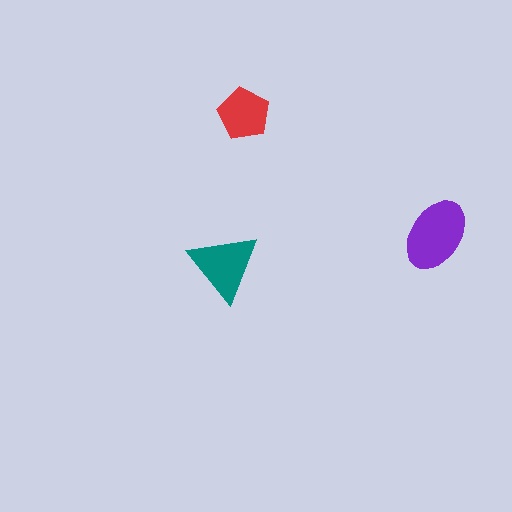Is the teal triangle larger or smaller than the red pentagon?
Larger.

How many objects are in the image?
There are 3 objects in the image.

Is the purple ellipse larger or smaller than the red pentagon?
Larger.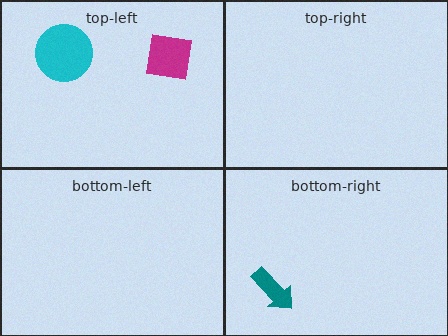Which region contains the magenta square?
The top-left region.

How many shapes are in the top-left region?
2.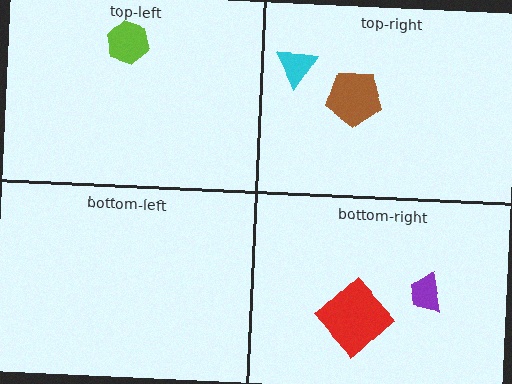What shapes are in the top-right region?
The cyan triangle, the brown pentagon.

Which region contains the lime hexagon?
The top-left region.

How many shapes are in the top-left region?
1.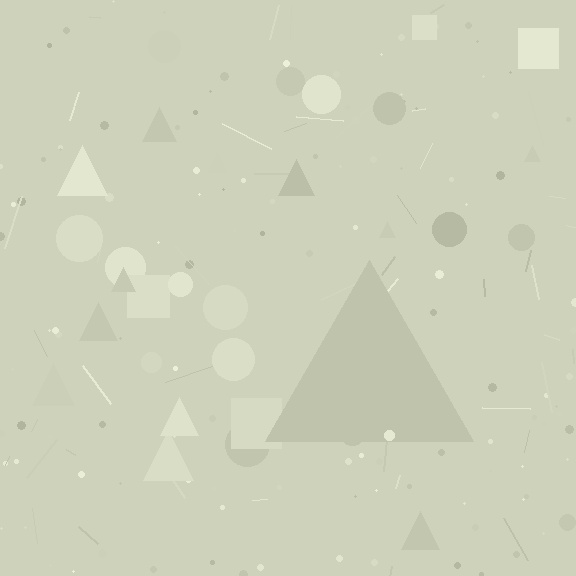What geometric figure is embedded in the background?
A triangle is embedded in the background.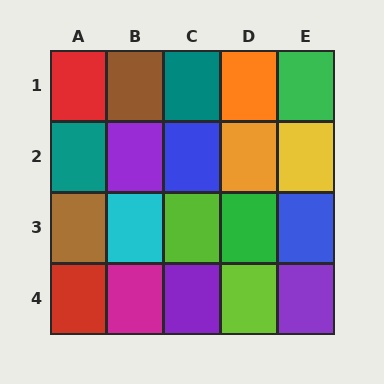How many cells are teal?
2 cells are teal.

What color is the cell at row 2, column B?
Purple.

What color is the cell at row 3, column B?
Cyan.